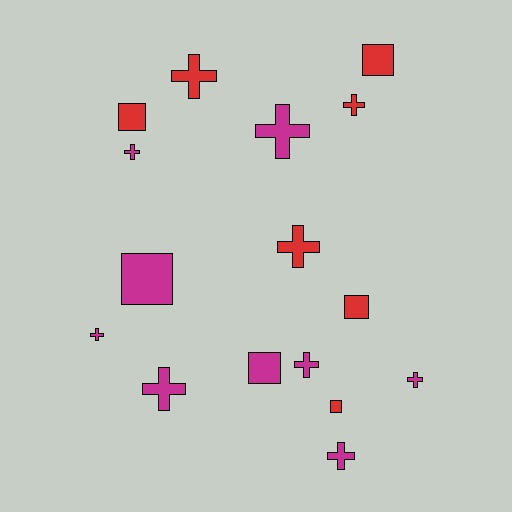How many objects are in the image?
There are 16 objects.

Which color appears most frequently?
Magenta, with 9 objects.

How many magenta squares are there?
There are 2 magenta squares.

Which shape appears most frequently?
Cross, with 10 objects.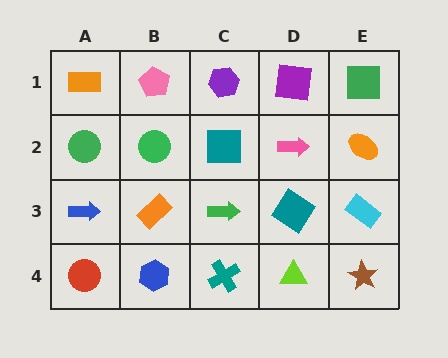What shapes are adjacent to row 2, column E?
A green square (row 1, column E), a cyan rectangle (row 3, column E), a pink arrow (row 2, column D).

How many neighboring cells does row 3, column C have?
4.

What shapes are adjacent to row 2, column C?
A purple hexagon (row 1, column C), a green arrow (row 3, column C), a green circle (row 2, column B), a pink arrow (row 2, column D).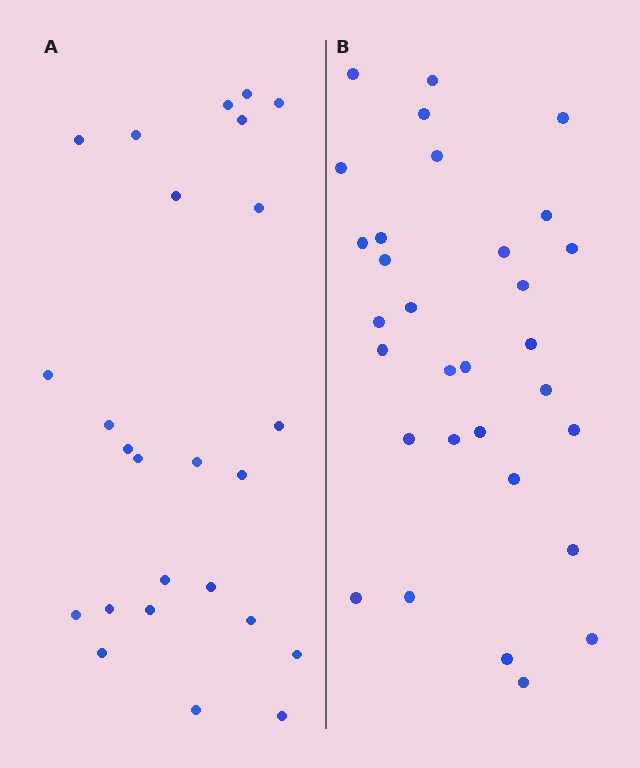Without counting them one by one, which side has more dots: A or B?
Region B (the right region) has more dots.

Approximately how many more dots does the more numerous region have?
Region B has about 6 more dots than region A.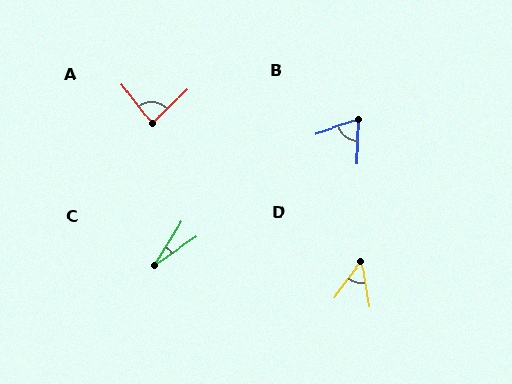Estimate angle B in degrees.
Approximately 71 degrees.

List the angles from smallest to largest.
C (23°), D (46°), B (71°), A (84°).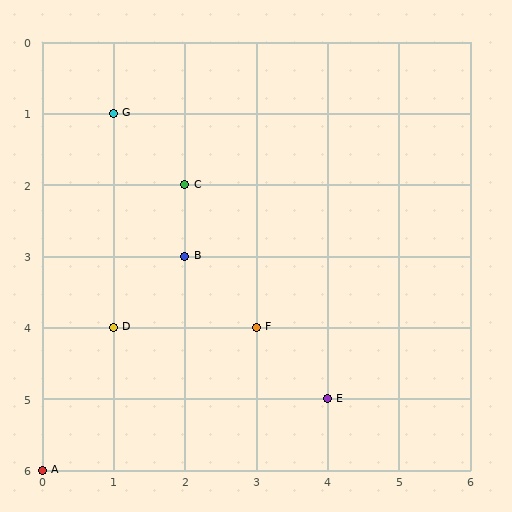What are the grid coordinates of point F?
Point F is at grid coordinates (3, 4).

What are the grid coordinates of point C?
Point C is at grid coordinates (2, 2).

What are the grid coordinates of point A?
Point A is at grid coordinates (0, 6).